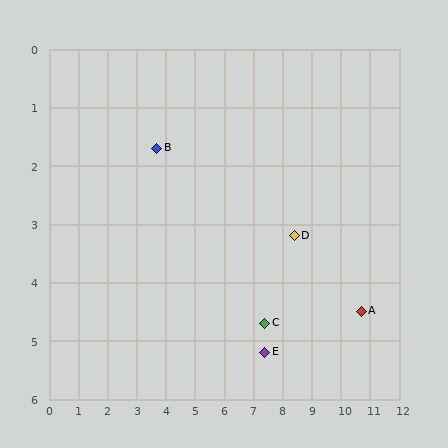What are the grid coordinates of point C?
Point C is at approximately (7.4, 4.7).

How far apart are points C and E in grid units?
Points C and E are about 0.5 grid units apart.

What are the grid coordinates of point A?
Point A is at approximately (10.7, 4.5).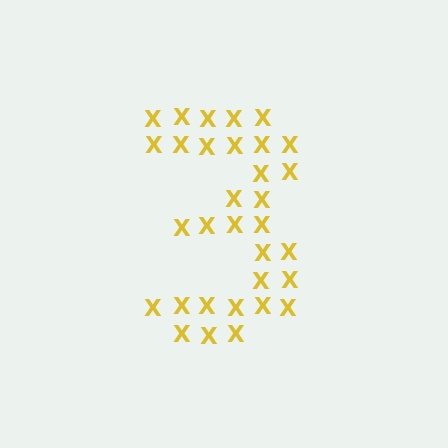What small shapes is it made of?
It is made of small letter X's.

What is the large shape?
The large shape is the digit 3.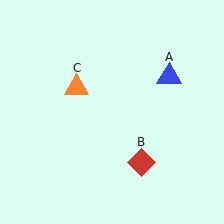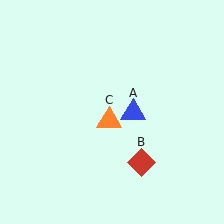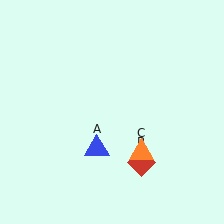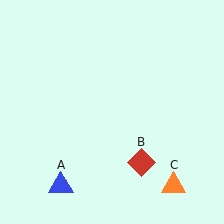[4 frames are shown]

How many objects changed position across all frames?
2 objects changed position: blue triangle (object A), orange triangle (object C).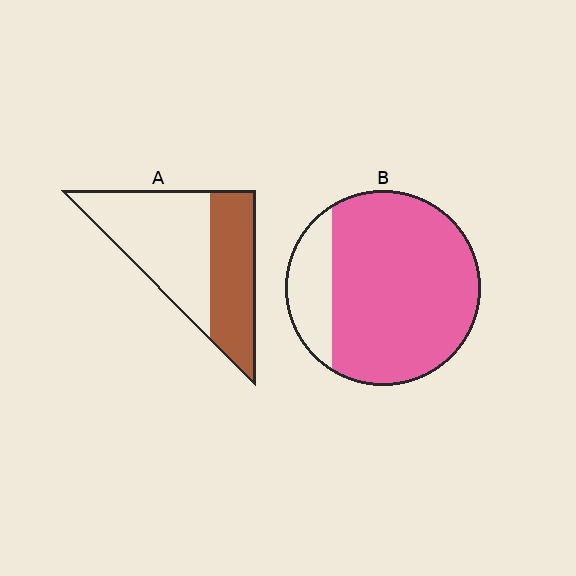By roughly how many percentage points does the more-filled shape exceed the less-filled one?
By roughly 40 percentage points (B over A).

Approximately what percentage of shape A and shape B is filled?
A is approximately 40% and B is approximately 80%.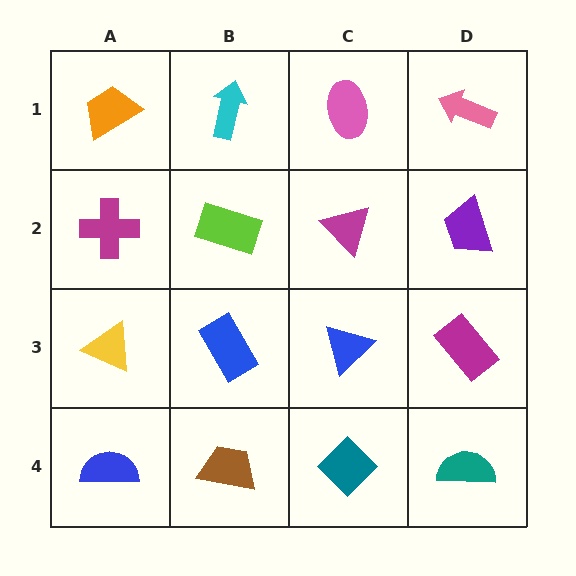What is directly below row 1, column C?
A magenta triangle.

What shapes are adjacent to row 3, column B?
A lime rectangle (row 2, column B), a brown trapezoid (row 4, column B), a yellow triangle (row 3, column A), a blue triangle (row 3, column C).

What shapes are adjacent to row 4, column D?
A magenta rectangle (row 3, column D), a teal diamond (row 4, column C).